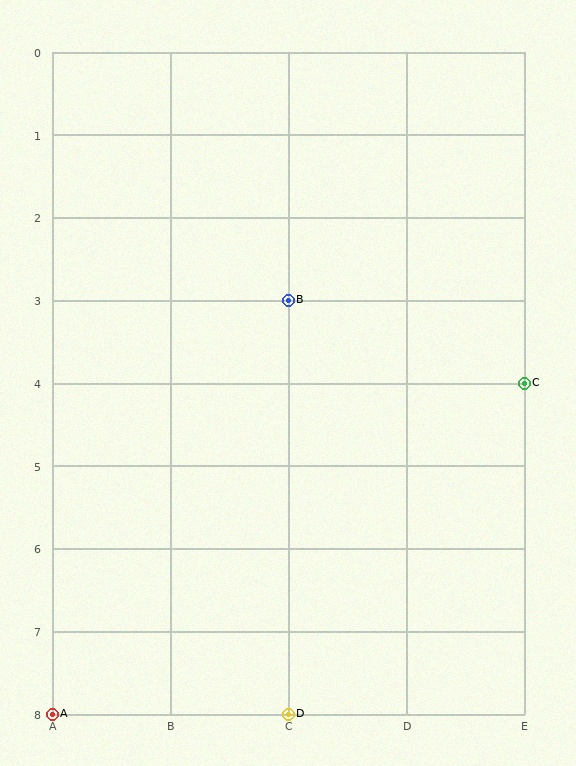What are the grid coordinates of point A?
Point A is at grid coordinates (A, 8).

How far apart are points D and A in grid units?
Points D and A are 2 columns apart.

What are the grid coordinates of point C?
Point C is at grid coordinates (E, 4).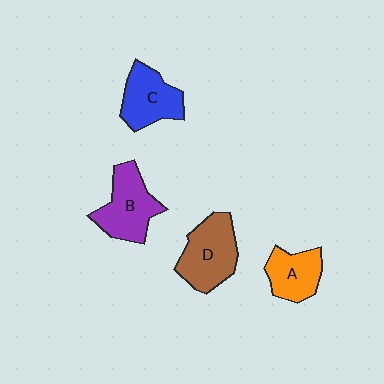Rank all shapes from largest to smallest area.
From largest to smallest: D (brown), B (purple), C (blue), A (orange).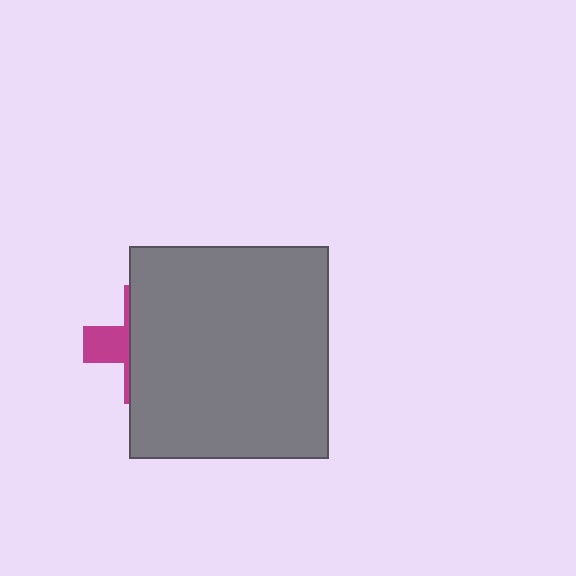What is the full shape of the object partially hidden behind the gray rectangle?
The partially hidden object is a magenta cross.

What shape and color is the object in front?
The object in front is a gray rectangle.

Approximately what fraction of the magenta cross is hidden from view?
Roughly 71% of the magenta cross is hidden behind the gray rectangle.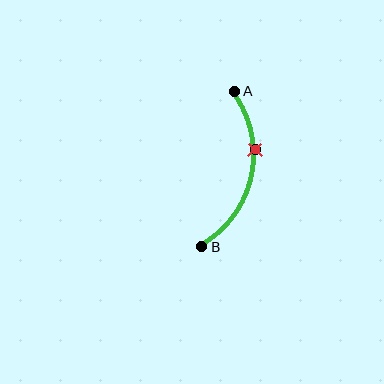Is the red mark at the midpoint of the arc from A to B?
No. The red mark lies on the arc but is closer to endpoint A. The arc midpoint would be at the point on the curve equidistant along the arc from both A and B.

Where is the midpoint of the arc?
The arc midpoint is the point on the curve farthest from the straight line joining A and B. It sits to the right of that line.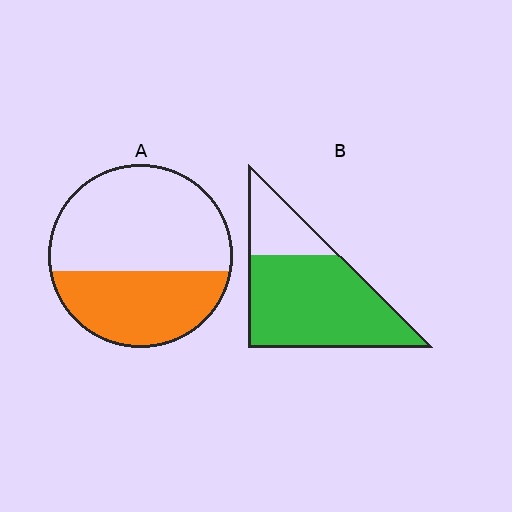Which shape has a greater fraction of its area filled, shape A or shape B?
Shape B.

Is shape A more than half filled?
No.